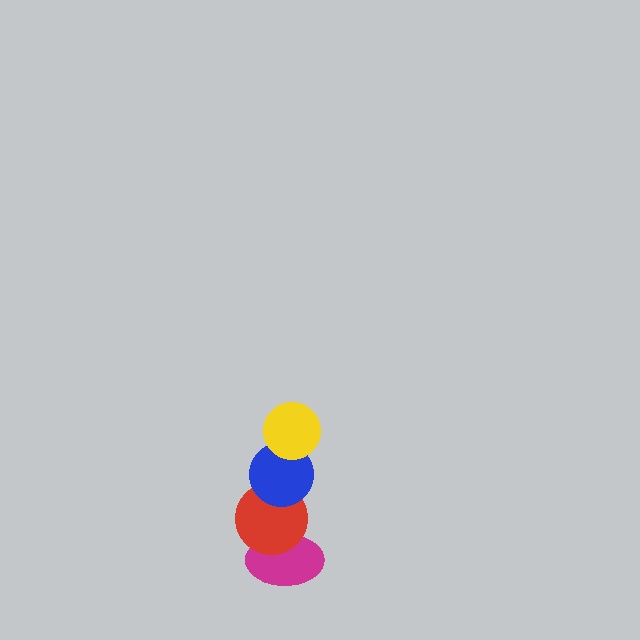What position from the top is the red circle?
The red circle is 3rd from the top.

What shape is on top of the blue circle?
The yellow circle is on top of the blue circle.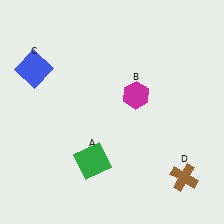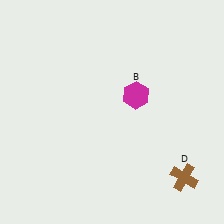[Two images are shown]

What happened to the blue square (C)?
The blue square (C) was removed in Image 2. It was in the top-left area of Image 1.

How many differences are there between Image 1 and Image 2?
There are 2 differences between the two images.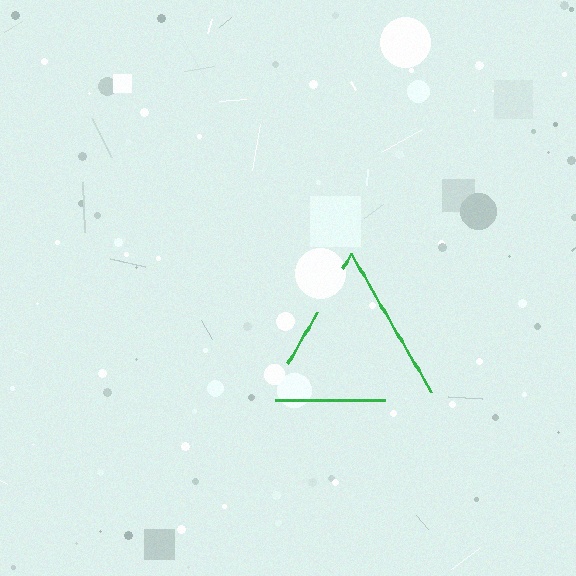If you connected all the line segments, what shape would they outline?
They would outline a triangle.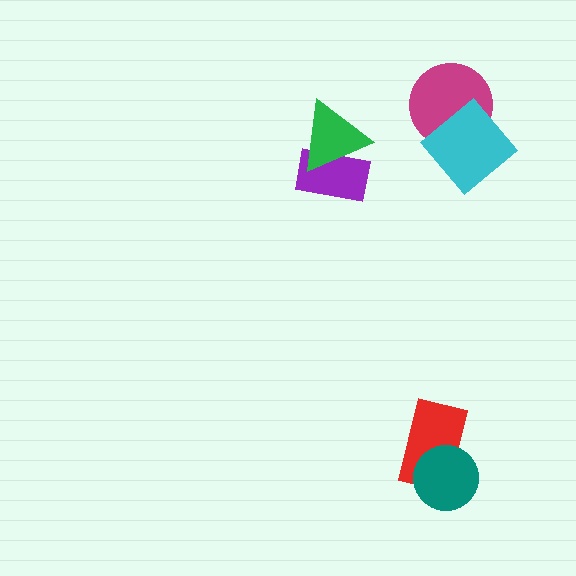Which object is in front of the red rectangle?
The teal circle is in front of the red rectangle.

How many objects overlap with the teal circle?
1 object overlaps with the teal circle.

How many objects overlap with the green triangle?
1 object overlaps with the green triangle.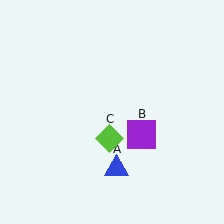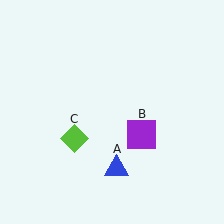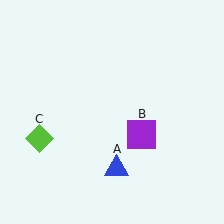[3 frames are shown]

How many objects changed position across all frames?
1 object changed position: lime diamond (object C).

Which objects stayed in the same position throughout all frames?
Blue triangle (object A) and purple square (object B) remained stationary.